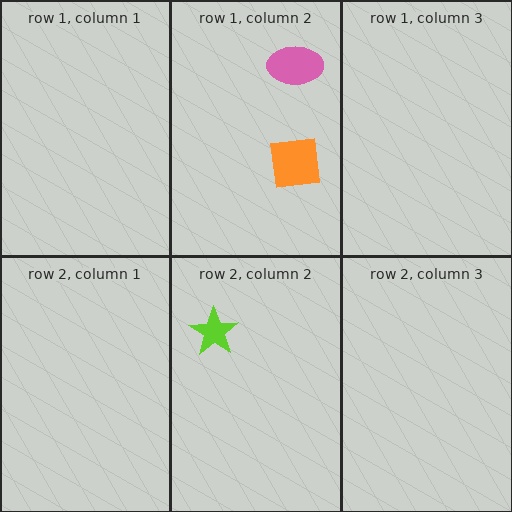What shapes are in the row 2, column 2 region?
The lime star.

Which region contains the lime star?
The row 2, column 2 region.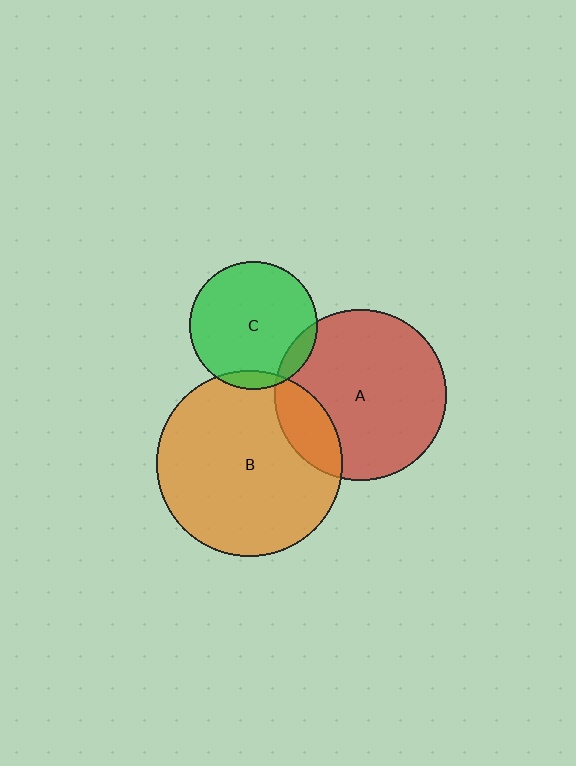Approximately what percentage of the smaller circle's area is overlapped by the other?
Approximately 20%.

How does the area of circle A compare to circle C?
Approximately 1.8 times.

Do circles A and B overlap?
Yes.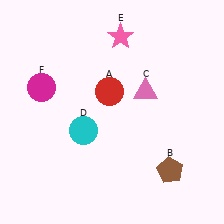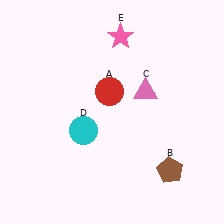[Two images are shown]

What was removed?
The magenta circle (F) was removed in Image 2.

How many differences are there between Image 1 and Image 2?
There is 1 difference between the two images.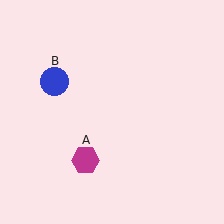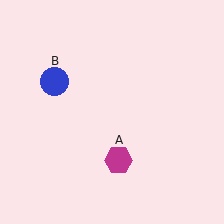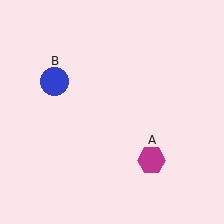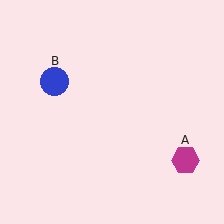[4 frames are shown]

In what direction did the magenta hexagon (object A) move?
The magenta hexagon (object A) moved right.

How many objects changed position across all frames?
1 object changed position: magenta hexagon (object A).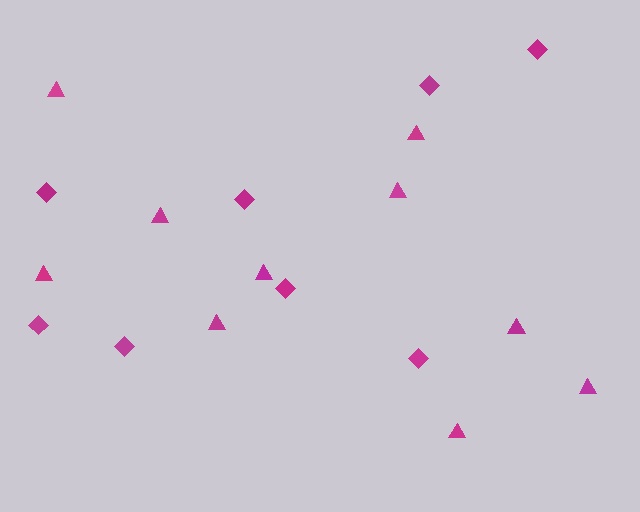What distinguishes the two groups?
There are 2 groups: one group of diamonds (8) and one group of triangles (10).